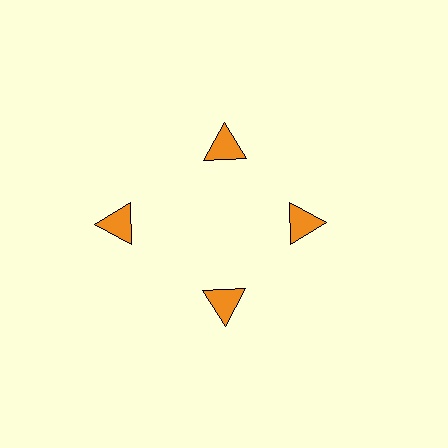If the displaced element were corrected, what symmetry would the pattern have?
It would have 4-fold rotational symmetry — the pattern would map onto itself every 90 degrees.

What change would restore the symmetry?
The symmetry would be restored by moving it inward, back onto the ring so that all 4 triangles sit at equal angles and equal distance from the center.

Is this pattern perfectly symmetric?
No. The 4 orange triangles are arranged in a ring, but one element near the 9 o'clock position is pushed outward from the center, breaking the 4-fold rotational symmetry.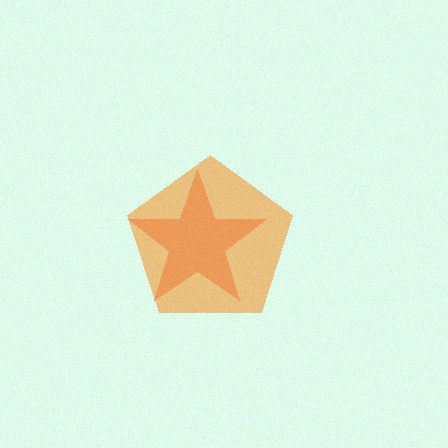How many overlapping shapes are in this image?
There are 2 overlapping shapes in the image.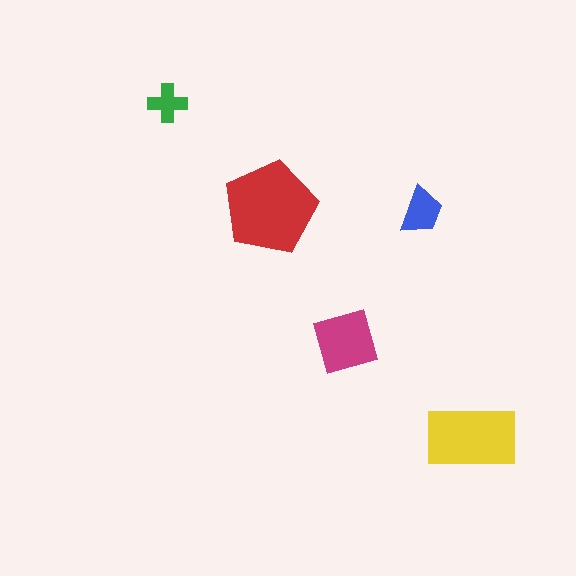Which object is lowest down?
The yellow rectangle is bottommost.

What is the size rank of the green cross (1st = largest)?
5th.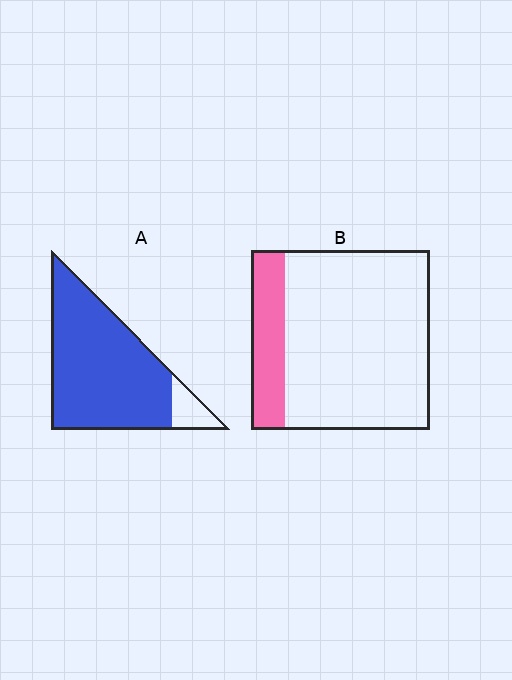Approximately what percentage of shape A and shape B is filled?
A is approximately 90% and B is approximately 20%.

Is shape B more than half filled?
No.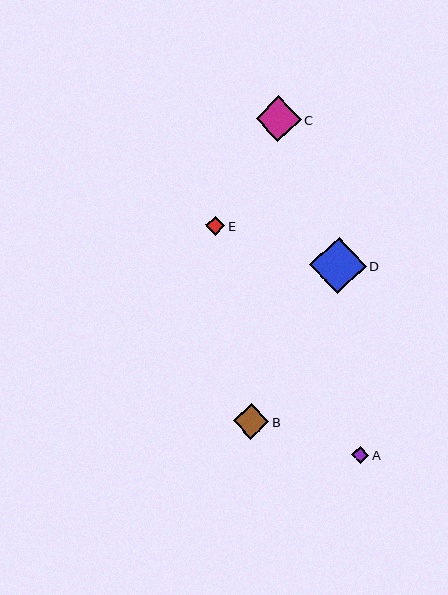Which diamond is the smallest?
Diamond A is the smallest with a size of approximately 17 pixels.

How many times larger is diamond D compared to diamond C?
Diamond D is approximately 1.2 times the size of diamond C.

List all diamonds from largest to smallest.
From largest to smallest: D, C, B, E, A.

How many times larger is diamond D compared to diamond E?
Diamond D is approximately 2.9 times the size of diamond E.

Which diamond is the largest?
Diamond D is the largest with a size of approximately 56 pixels.